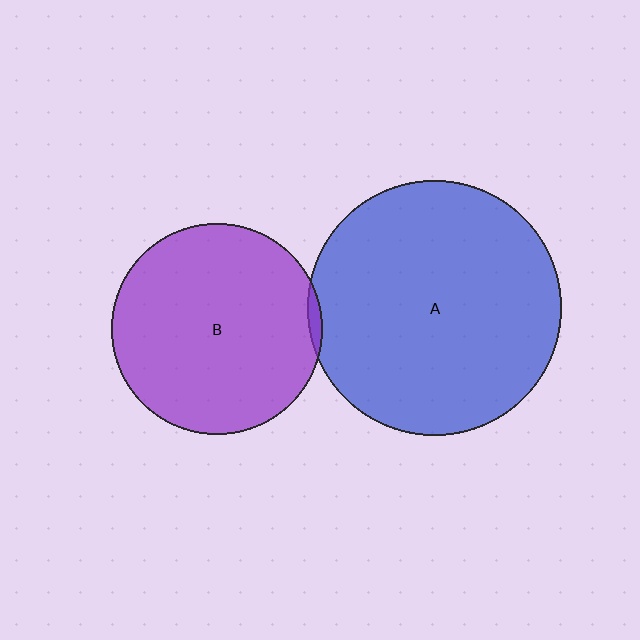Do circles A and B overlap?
Yes.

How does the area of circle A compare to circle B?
Approximately 1.5 times.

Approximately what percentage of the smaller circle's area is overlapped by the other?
Approximately 5%.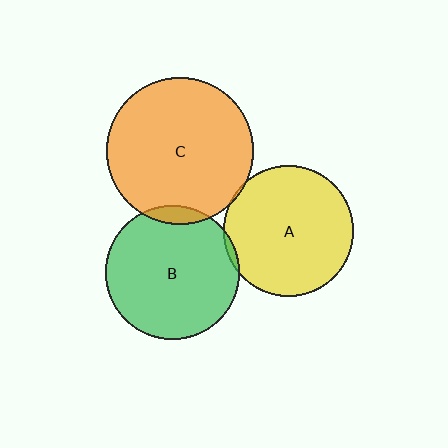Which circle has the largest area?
Circle C (orange).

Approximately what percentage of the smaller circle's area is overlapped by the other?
Approximately 5%.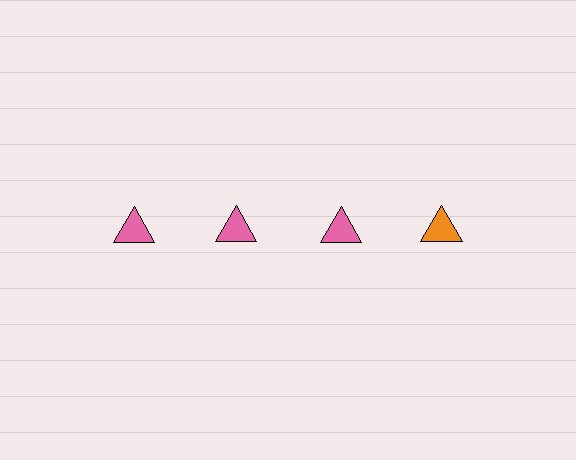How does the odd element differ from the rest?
It has a different color: orange instead of pink.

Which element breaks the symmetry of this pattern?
The orange triangle in the top row, second from right column breaks the symmetry. All other shapes are pink triangles.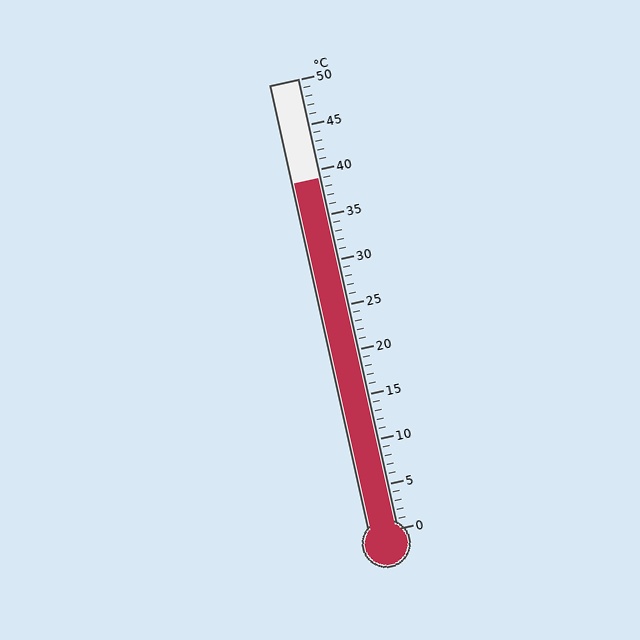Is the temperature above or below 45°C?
The temperature is below 45°C.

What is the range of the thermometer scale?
The thermometer scale ranges from 0°C to 50°C.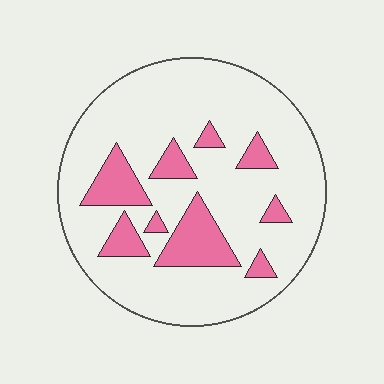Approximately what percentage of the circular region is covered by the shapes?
Approximately 20%.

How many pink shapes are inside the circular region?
9.